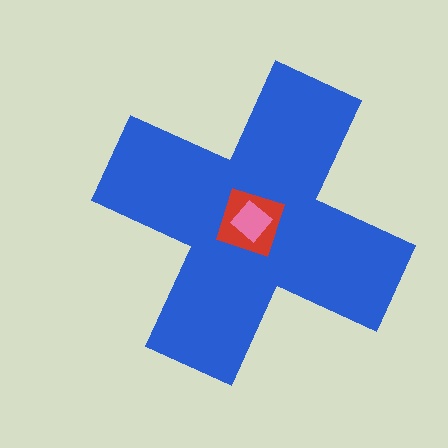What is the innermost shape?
The pink diamond.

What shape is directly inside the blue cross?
The red square.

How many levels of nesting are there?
3.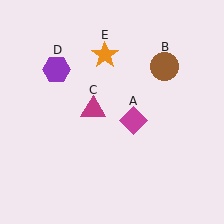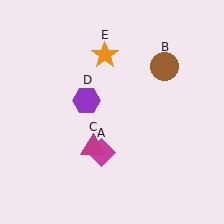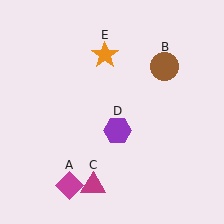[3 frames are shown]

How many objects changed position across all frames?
3 objects changed position: magenta diamond (object A), magenta triangle (object C), purple hexagon (object D).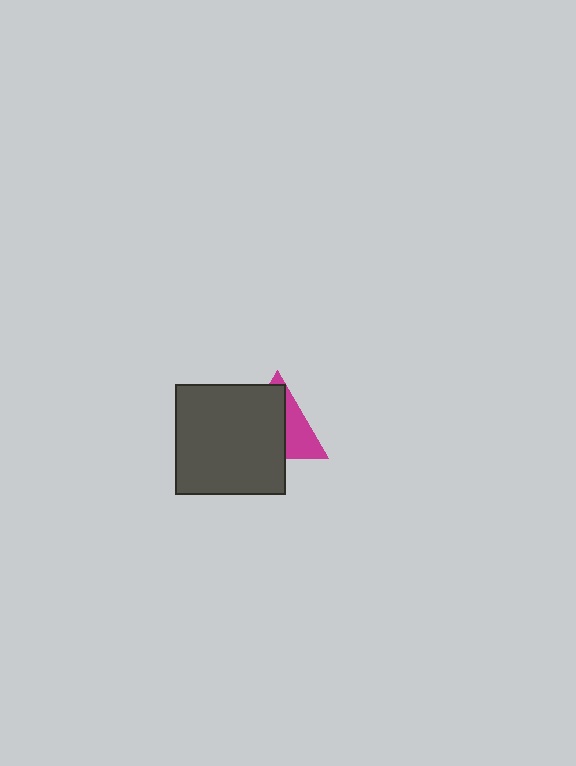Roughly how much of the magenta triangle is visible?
A small part of it is visible (roughly 38%).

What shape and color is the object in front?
The object in front is a dark gray square.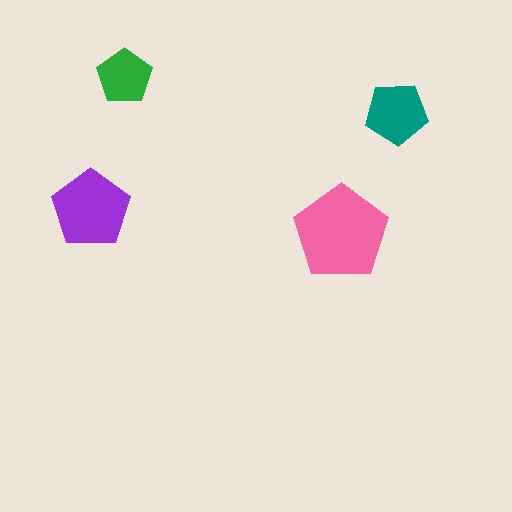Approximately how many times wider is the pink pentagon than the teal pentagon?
About 1.5 times wider.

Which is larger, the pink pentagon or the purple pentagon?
The pink one.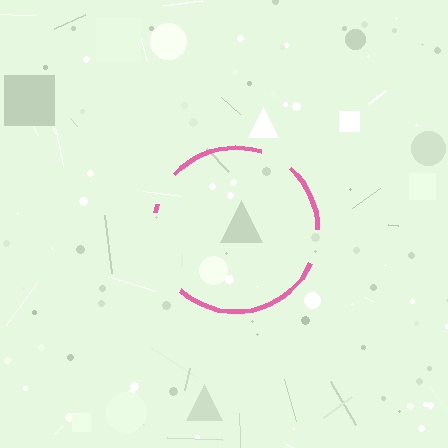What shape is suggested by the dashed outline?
The dashed outline suggests a circle.